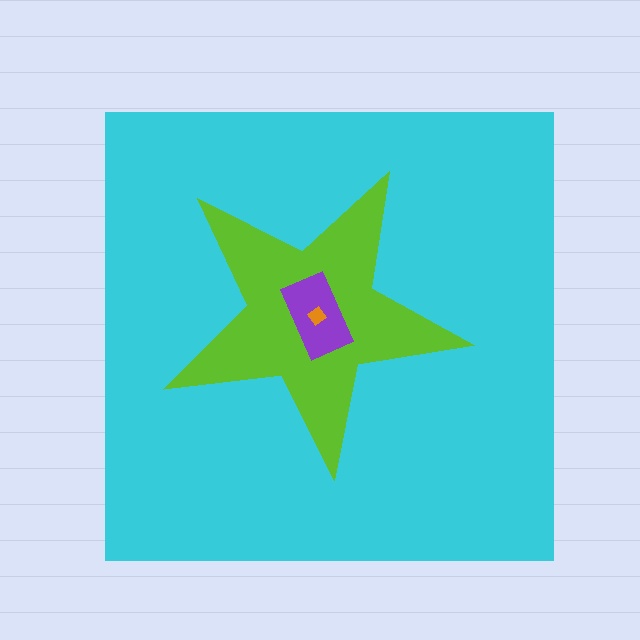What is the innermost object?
The orange diamond.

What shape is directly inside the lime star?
The purple rectangle.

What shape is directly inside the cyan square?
The lime star.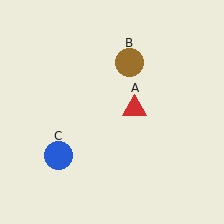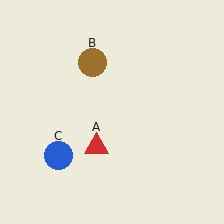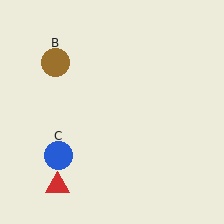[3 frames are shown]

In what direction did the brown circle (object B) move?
The brown circle (object B) moved left.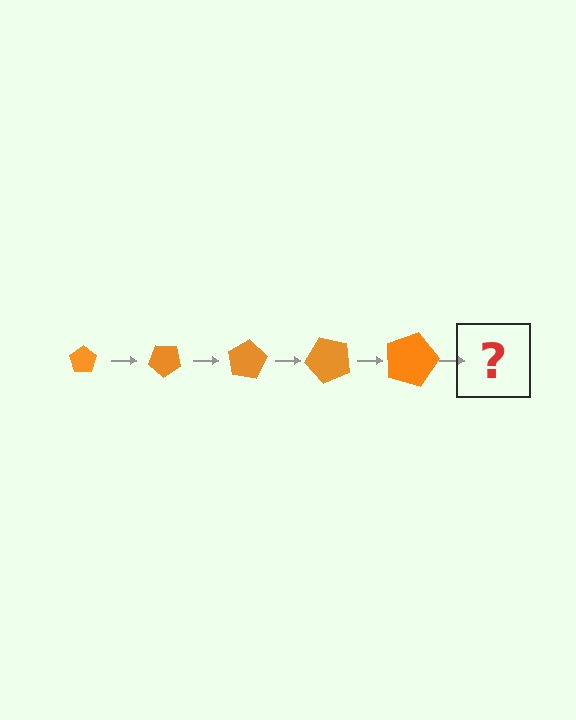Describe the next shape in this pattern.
It should be a pentagon, larger than the previous one and rotated 200 degrees from the start.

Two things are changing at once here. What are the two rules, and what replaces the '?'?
The two rules are that the pentagon grows larger each step and it rotates 40 degrees each step. The '?' should be a pentagon, larger than the previous one and rotated 200 degrees from the start.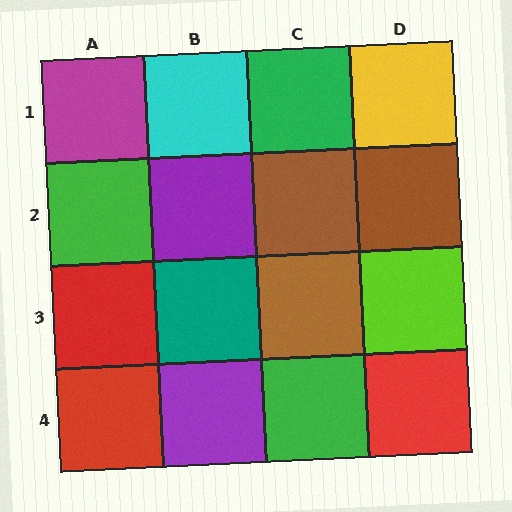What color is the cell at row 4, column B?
Purple.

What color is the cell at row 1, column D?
Yellow.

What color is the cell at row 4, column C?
Green.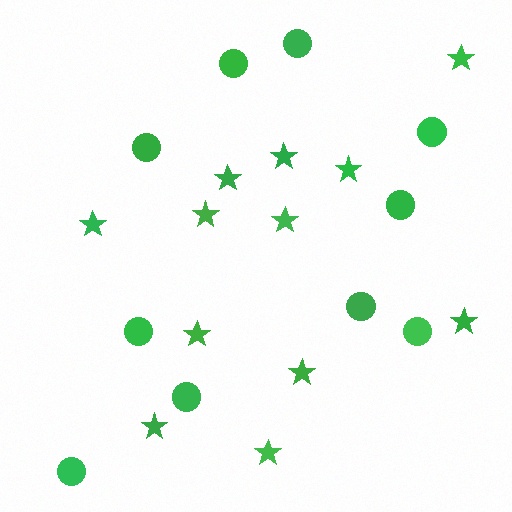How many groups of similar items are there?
There are 2 groups: one group of circles (10) and one group of stars (12).